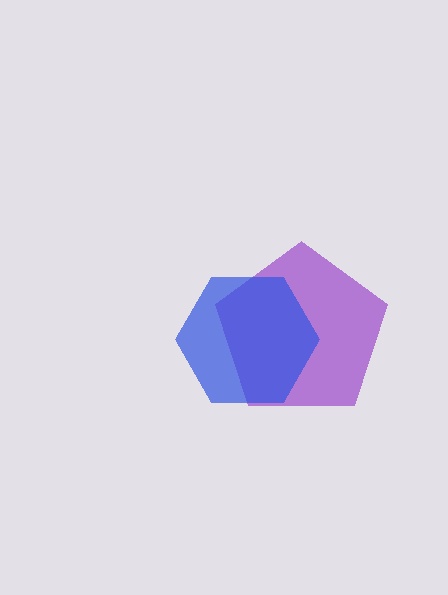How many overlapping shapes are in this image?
There are 2 overlapping shapes in the image.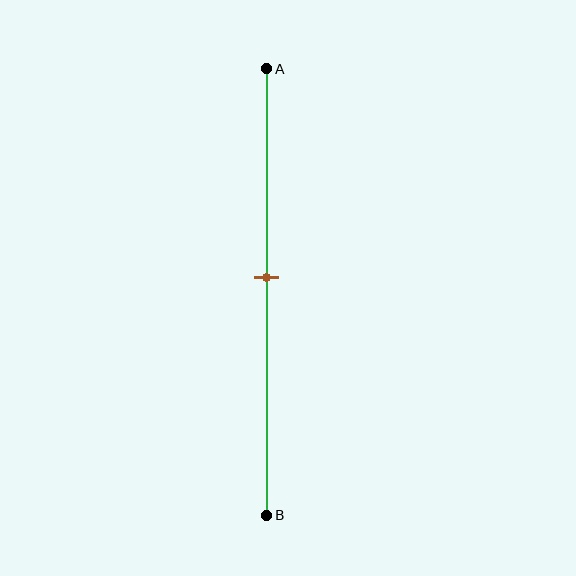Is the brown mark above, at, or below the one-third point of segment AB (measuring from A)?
The brown mark is below the one-third point of segment AB.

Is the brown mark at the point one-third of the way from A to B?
No, the mark is at about 45% from A, not at the 33% one-third point.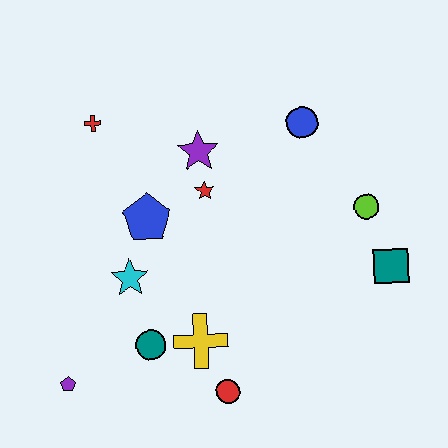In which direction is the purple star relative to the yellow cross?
The purple star is above the yellow cross.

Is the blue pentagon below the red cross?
Yes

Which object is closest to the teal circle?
The yellow cross is closest to the teal circle.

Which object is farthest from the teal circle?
The blue circle is farthest from the teal circle.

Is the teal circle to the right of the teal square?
No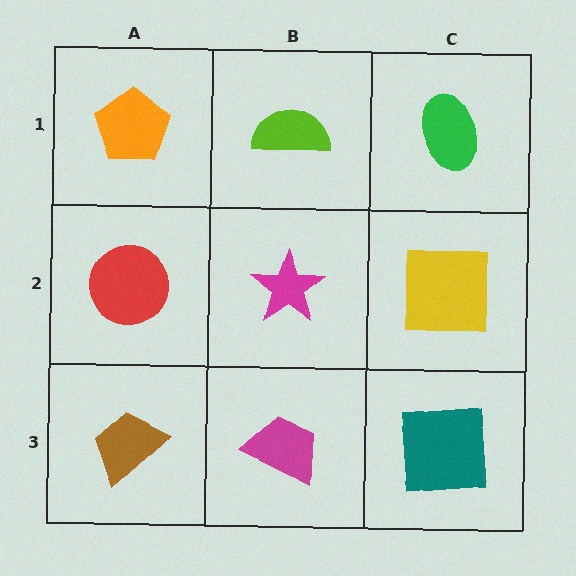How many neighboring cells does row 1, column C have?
2.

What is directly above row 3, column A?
A red circle.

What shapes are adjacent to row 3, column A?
A red circle (row 2, column A), a magenta trapezoid (row 3, column B).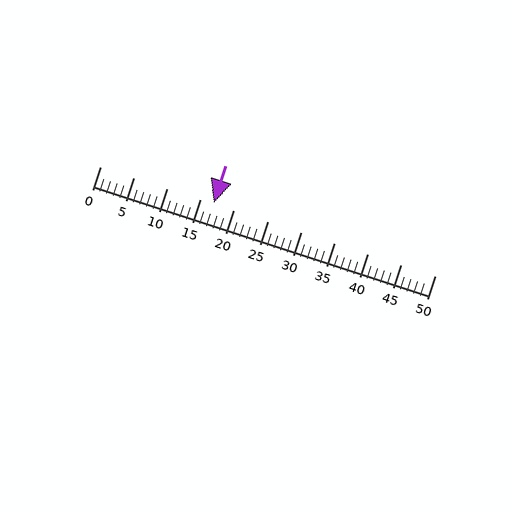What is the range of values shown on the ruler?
The ruler shows values from 0 to 50.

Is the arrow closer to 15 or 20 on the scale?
The arrow is closer to 15.